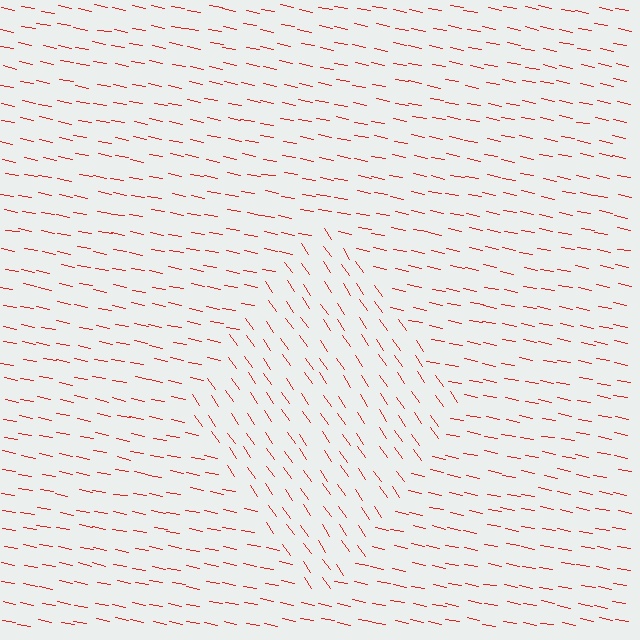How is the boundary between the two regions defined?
The boundary is defined purely by a change in line orientation (approximately 45 degrees difference). All lines are the same color and thickness.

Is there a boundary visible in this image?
Yes, there is a texture boundary formed by a change in line orientation.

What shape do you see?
I see a diamond.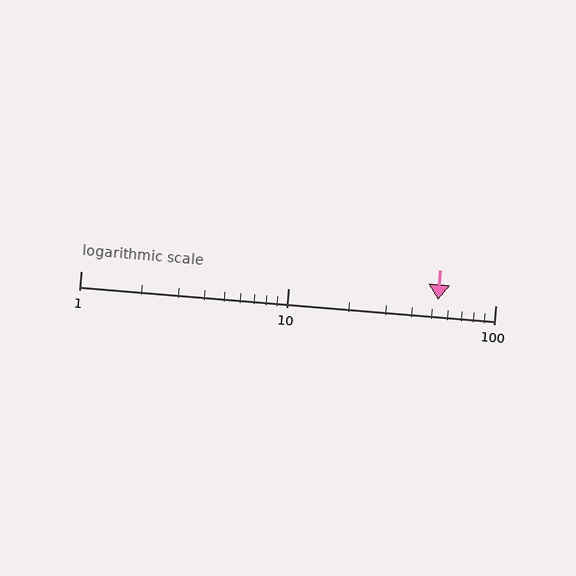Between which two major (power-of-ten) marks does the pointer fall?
The pointer is between 10 and 100.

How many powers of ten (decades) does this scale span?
The scale spans 2 decades, from 1 to 100.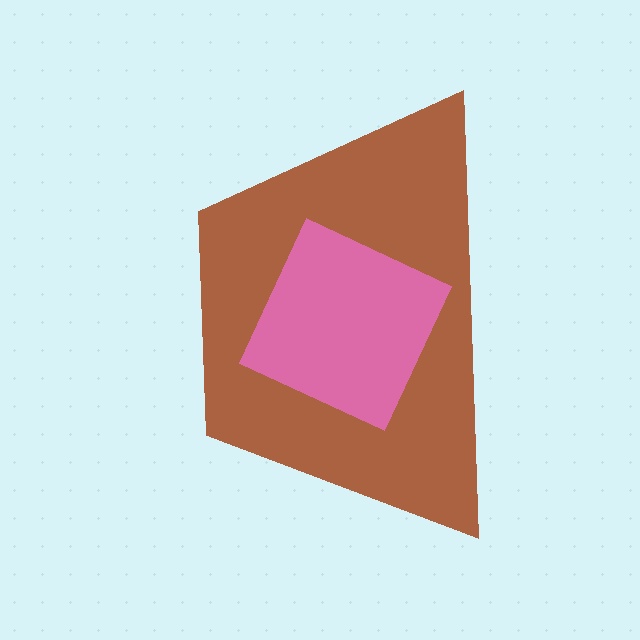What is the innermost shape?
The pink square.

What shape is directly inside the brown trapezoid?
The pink square.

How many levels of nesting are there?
2.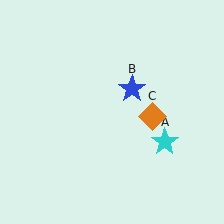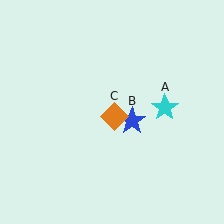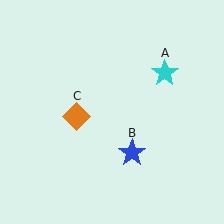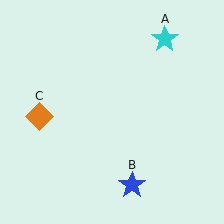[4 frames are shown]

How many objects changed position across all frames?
3 objects changed position: cyan star (object A), blue star (object B), orange diamond (object C).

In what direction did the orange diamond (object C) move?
The orange diamond (object C) moved left.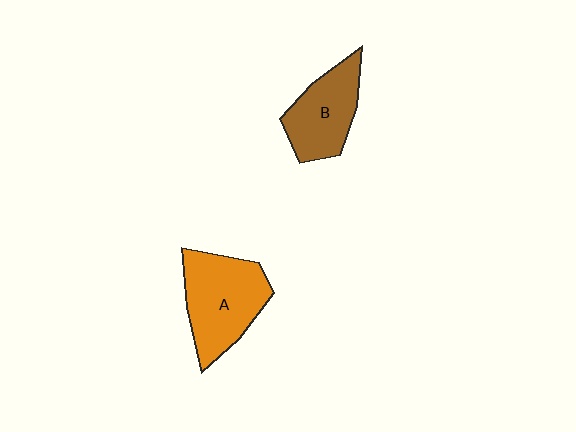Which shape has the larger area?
Shape A (orange).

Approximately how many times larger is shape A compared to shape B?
Approximately 1.3 times.